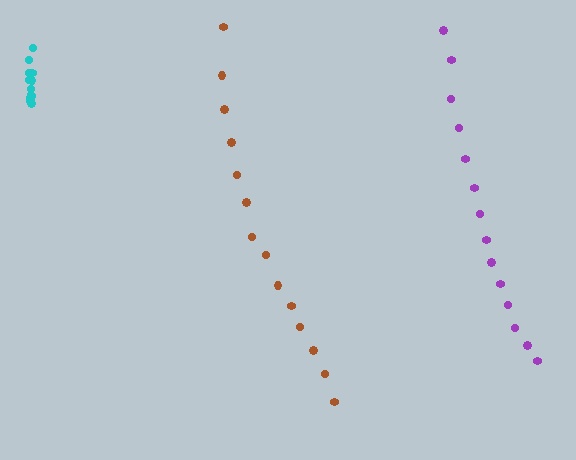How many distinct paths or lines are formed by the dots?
There are 3 distinct paths.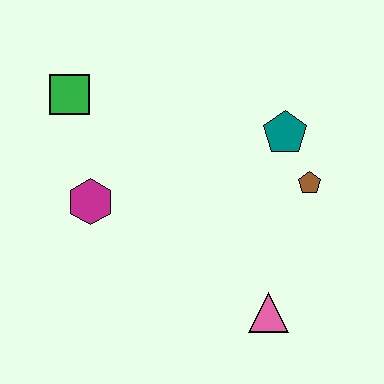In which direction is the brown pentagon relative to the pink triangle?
The brown pentagon is above the pink triangle.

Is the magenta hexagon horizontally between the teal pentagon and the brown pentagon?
No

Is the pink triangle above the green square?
No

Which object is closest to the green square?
The magenta hexagon is closest to the green square.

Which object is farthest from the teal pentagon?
The green square is farthest from the teal pentagon.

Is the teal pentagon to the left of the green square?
No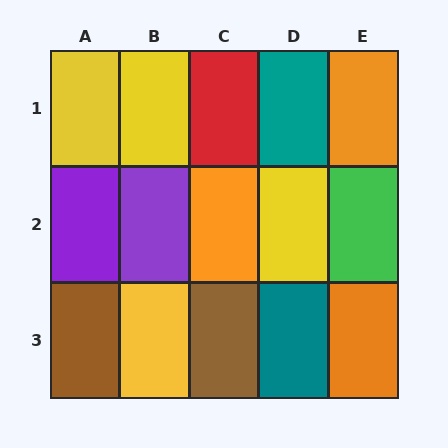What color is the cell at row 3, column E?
Orange.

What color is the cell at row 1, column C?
Red.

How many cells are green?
1 cell is green.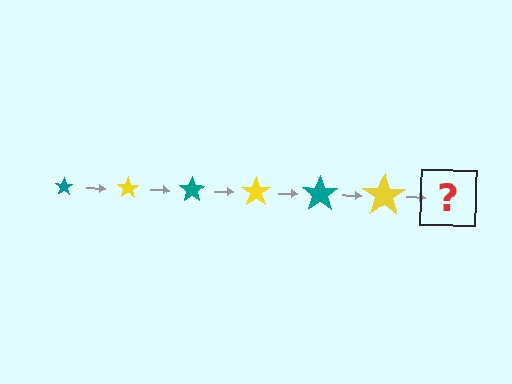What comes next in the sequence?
The next element should be a teal star, larger than the previous one.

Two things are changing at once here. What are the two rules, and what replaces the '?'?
The two rules are that the star grows larger each step and the color cycles through teal and yellow. The '?' should be a teal star, larger than the previous one.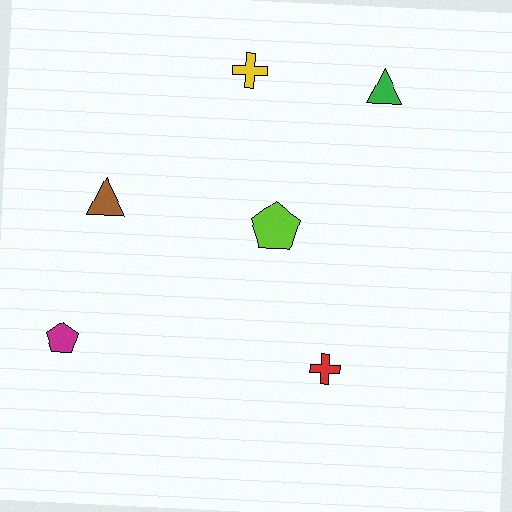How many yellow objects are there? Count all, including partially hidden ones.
There is 1 yellow object.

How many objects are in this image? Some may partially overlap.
There are 6 objects.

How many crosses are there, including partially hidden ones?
There are 2 crosses.